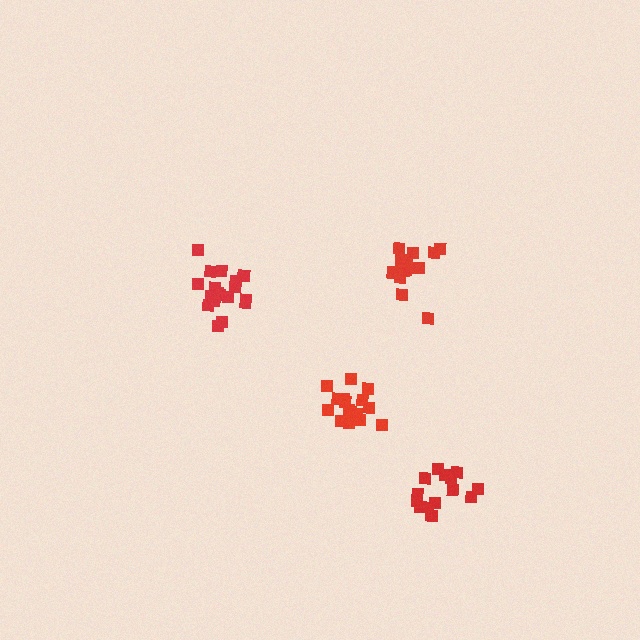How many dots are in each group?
Group 1: 14 dots, Group 2: 14 dots, Group 3: 18 dots, Group 4: 16 dots (62 total).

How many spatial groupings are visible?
There are 4 spatial groupings.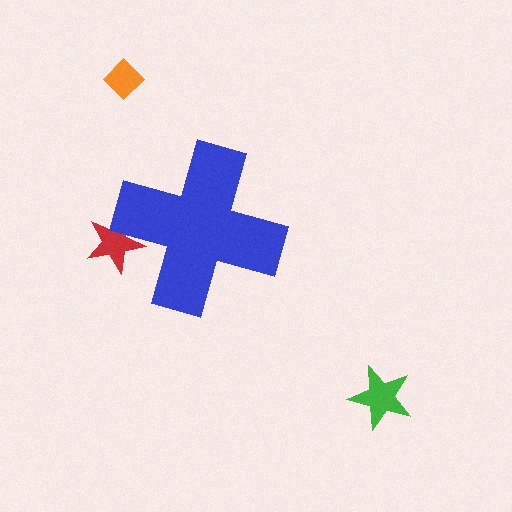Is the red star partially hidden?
Yes, the red star is partially hidden behind the blue cross.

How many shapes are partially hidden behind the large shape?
1 shape is partially hidden.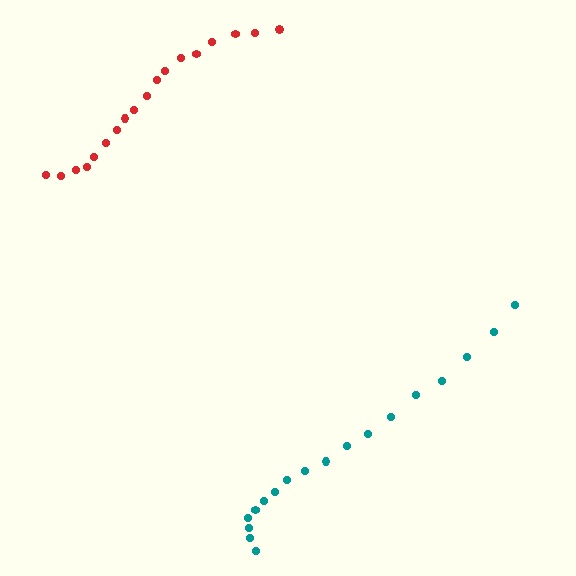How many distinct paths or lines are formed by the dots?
There are 2 distinct paths.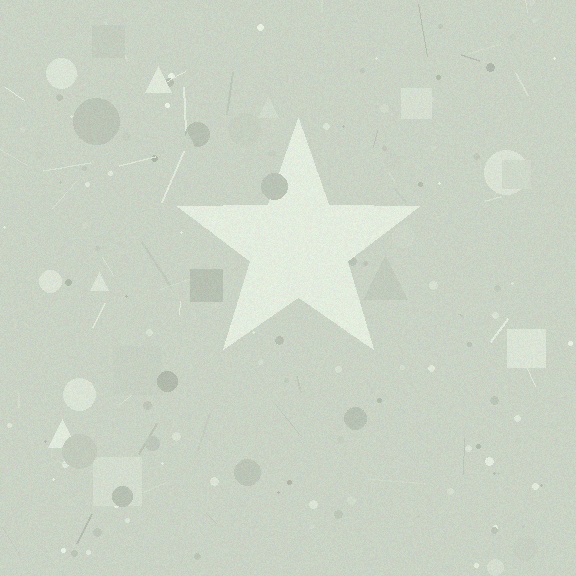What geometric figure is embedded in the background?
A star is embedded in the background.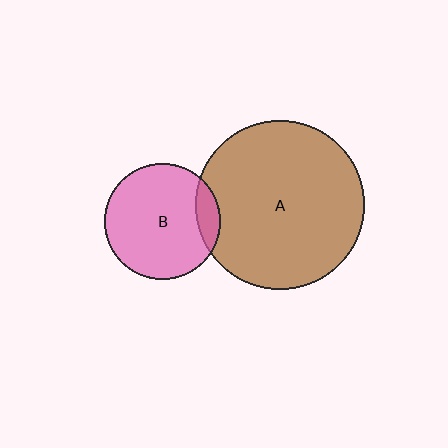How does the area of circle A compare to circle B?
Approximately 2.1 times.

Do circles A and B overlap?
Yes.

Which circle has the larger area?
Circle A (brown).